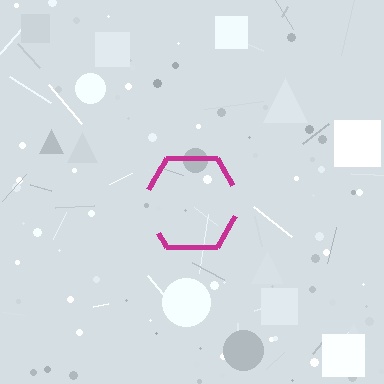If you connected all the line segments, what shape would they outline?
They would outline a hexagon.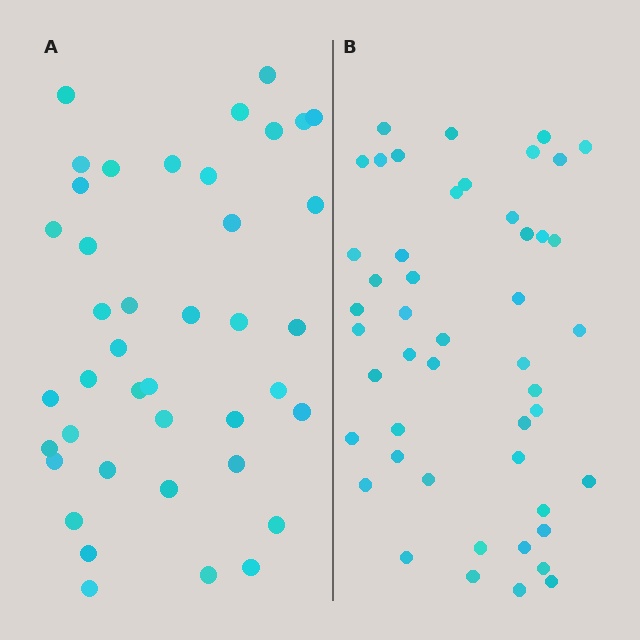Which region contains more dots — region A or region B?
Region B (the right region) has more dots.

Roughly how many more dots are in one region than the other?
Region B has roughly 8 or so more dots than region A.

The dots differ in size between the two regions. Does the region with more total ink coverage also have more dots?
No. Region A has more total ink coverage because its dots are larger, but region B actually contains more individual dots. Total area can be misleading — the number of items is what matters here.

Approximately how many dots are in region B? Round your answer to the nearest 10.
About 50 dots. (The exact count is 48, which rounds to 50.)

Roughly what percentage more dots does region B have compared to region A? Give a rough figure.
About 15% more.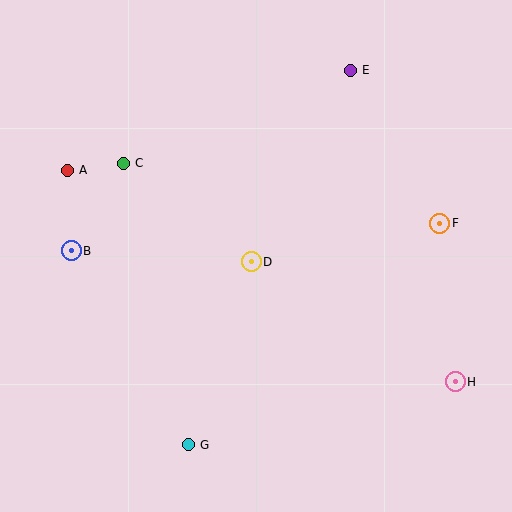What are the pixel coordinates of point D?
Point D is at (251, 262).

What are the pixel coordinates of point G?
Point G is at (188, 445).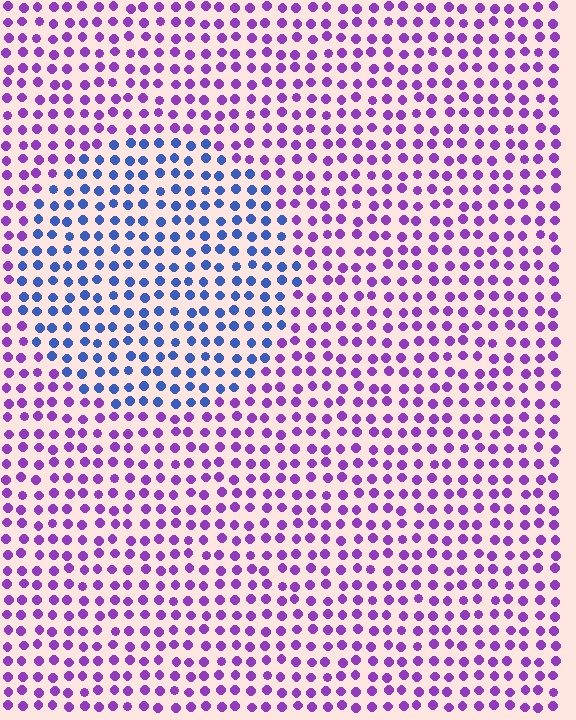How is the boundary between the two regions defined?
The boundary is defined purely by a slight shift in hue (about 56 degrees). Spacing, size, and orientation are identical on both sides.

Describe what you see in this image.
The image is filled with small purple elements in a uniform arrangement. A circle-shaped region is visible where the elements are tinted to a slightly different hue, forming a subtle color boundary.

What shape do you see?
I see a circle.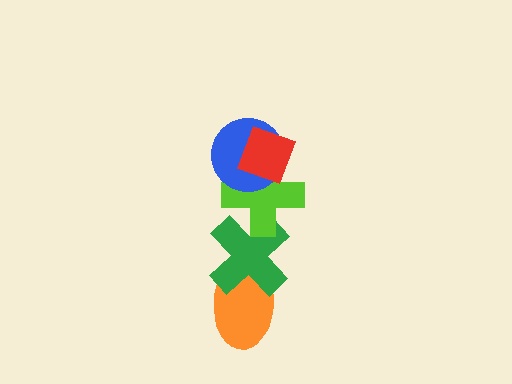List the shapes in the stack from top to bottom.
From top to bottom: the red diamond, the blue circle, the lime cross, the green cross, the orange ellipse.